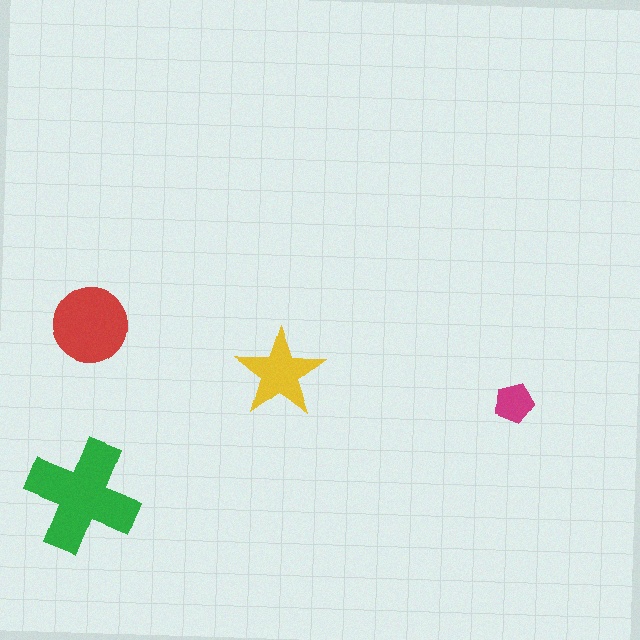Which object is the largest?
The green cross.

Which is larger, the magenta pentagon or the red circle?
The red circle.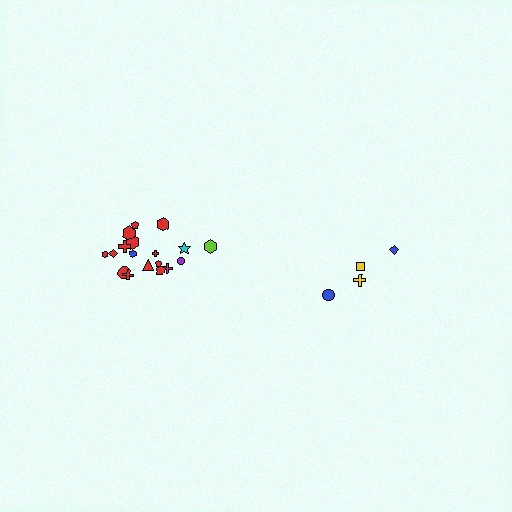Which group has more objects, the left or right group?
The left group.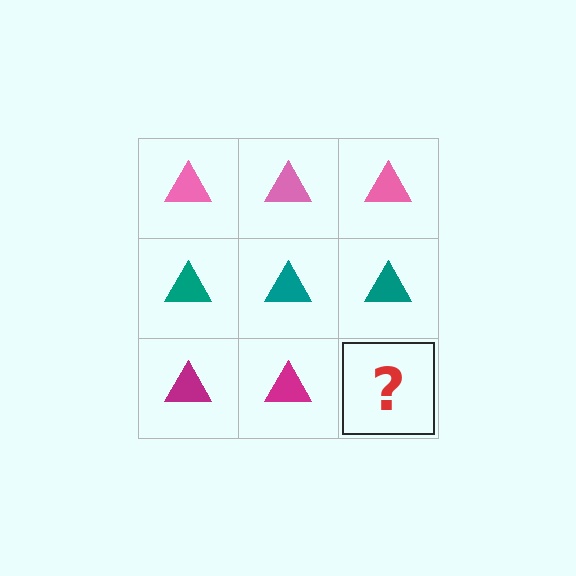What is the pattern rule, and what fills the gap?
The rule is that each row has a consistent color. The gap should be filled with a magenta triangle.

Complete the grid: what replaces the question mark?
The question mark should be replaced with a magenta triangle.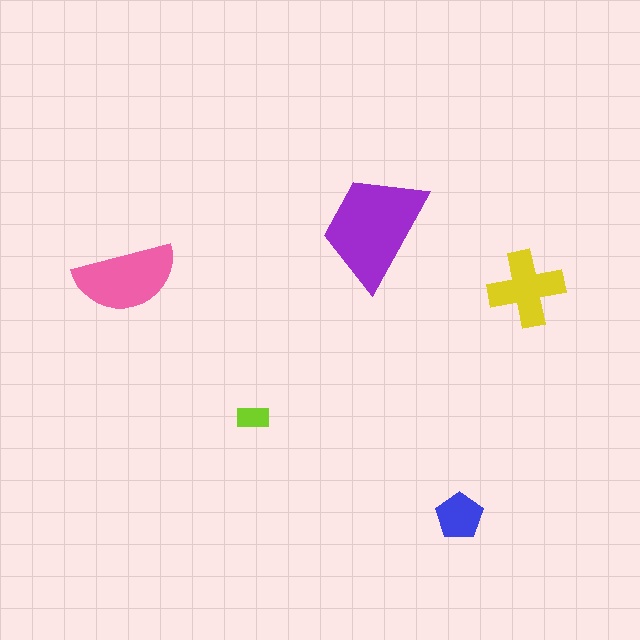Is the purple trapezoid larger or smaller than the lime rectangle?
Larger.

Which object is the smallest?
The lime rectangle.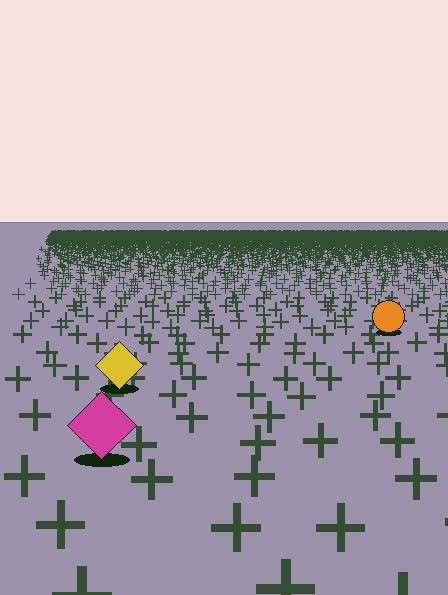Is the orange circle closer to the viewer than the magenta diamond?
No. The magenta diamond is closer — you can tell from the texture gradient: the ground texture is coarser near it.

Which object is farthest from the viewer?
The orange circle is farthest from the viewer. It appears smaller and the ground texture around it is denser.